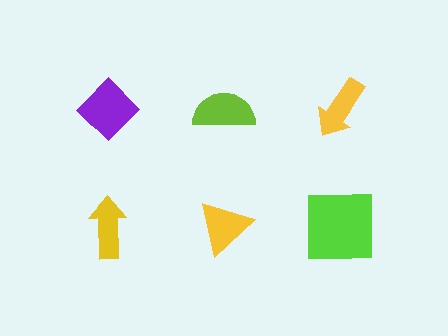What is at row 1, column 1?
A purple diamond.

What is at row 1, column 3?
A yellow arrow.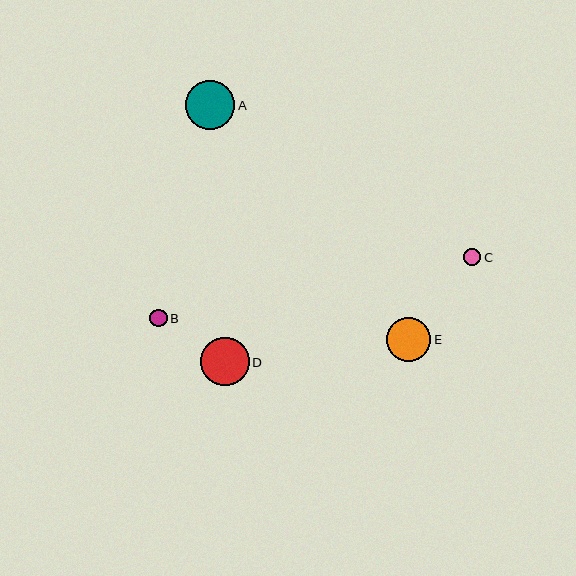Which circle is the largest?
Circle A is the largest with a size of approximately 49 pixels.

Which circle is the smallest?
Circle C is the smallest with a size of approximately 17 pixels.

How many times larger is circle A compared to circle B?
Circle A is approximately 2.8 times the size of circle B.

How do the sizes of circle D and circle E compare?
Circle D and circle E are approximately the same size.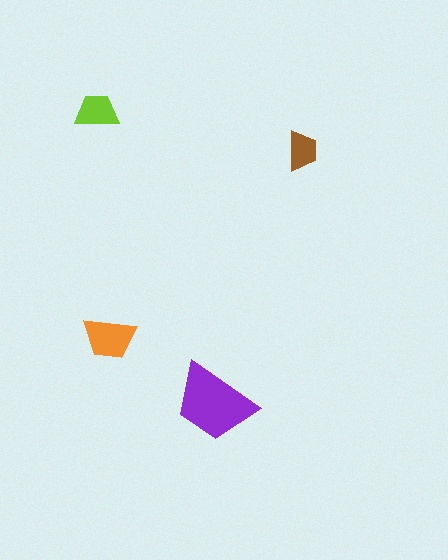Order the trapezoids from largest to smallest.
the purple one, the orange one, the lime one, the brown one.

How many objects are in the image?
There are 4 objects in the image.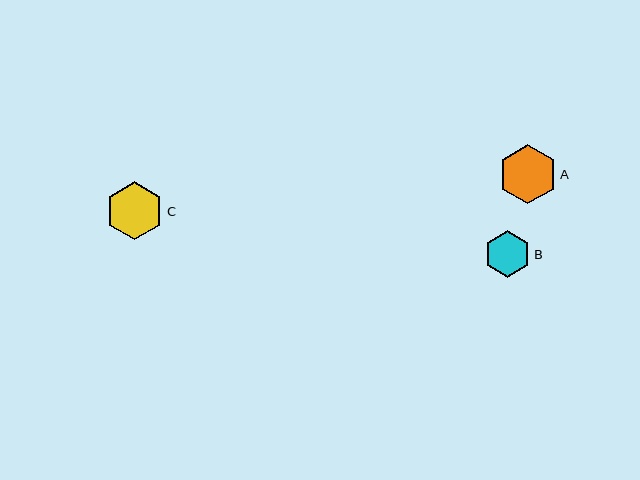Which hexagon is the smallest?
Hexagon B is the smallest with a size of approximately 46 pixels.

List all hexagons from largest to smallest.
From largest to smallest: A, C, B.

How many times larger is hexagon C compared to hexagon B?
Hexagon C is approximately 1.3 times the size of hexagon B.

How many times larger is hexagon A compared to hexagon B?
Hexagon A is approximately 1.3 times the size of hexagon B.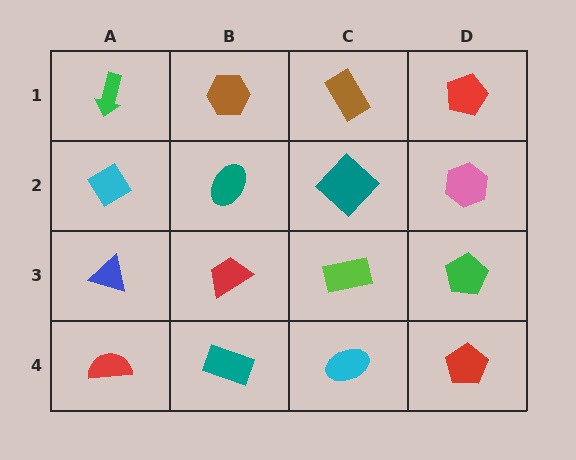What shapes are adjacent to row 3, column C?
A teal diamond (row 2, column C), a cyan ellipse (row 4, column C), a red trapezoid (row 3, column B), a green pentagon (row 3, column D).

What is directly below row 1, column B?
A teal ellipse.